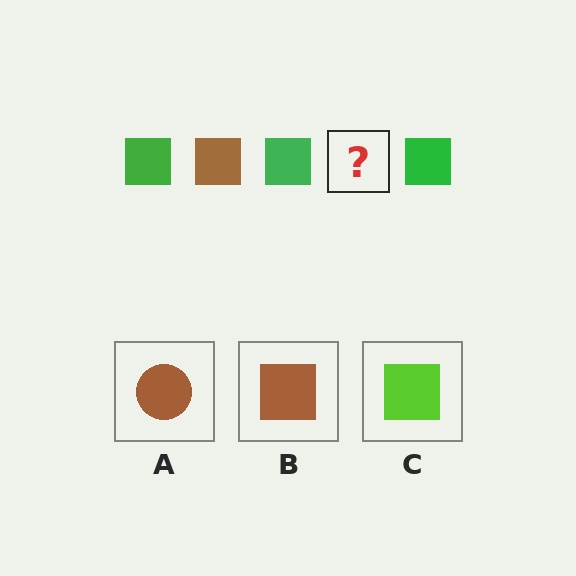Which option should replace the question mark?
Option B.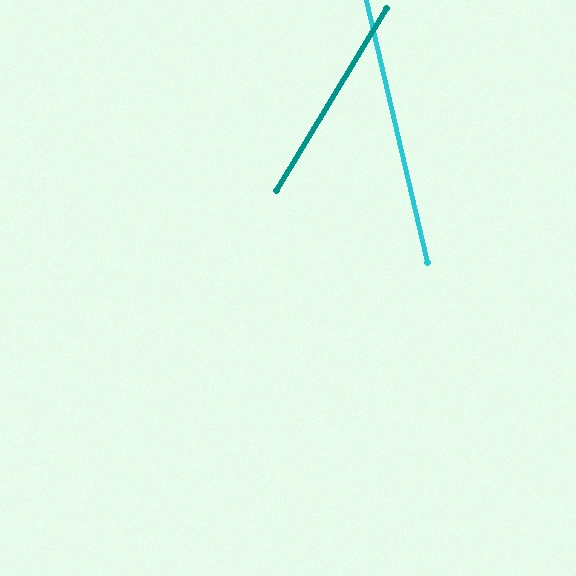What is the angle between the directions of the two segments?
Approximately 44 degrees.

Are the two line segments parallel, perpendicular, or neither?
Neither parallel nor perpendicular — they differ by about 44°.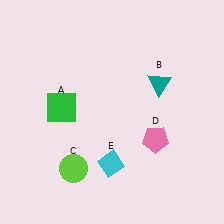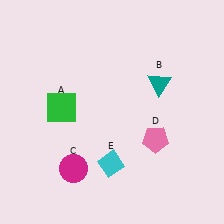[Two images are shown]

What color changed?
The circle (C) changed from lime in Image 1 to magenta in Image 2.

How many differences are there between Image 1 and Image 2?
There is 1 difference between the two images.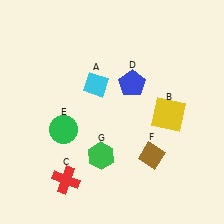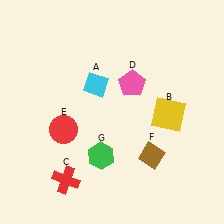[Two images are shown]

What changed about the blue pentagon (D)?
In Image 1, D is blue. In Image 2, it changed to pink.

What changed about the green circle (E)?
In Image 1, E is green. In Image 2, it changed to red.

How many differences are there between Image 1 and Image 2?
There are 2 differences between the two images.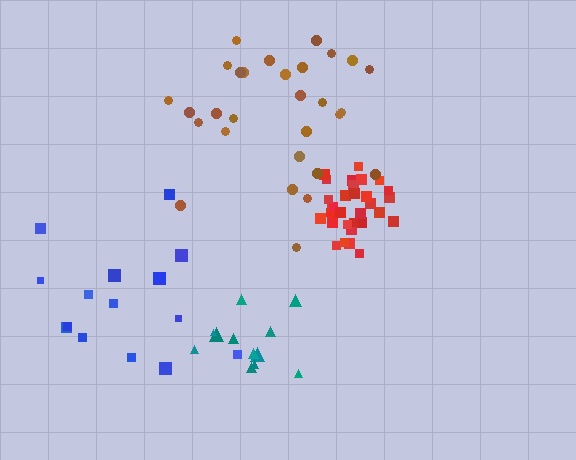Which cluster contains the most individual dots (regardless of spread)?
Red (32).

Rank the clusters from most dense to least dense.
red, teal, brown, blue.